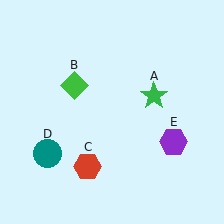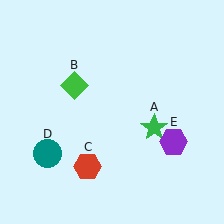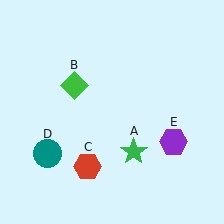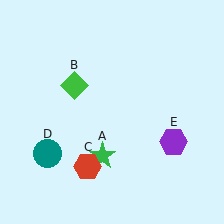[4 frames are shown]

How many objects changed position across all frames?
1 object changed position: green star (object A).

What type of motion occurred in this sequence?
The green star (object A) rotated clockwise around the center of the scene.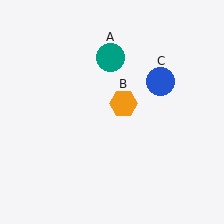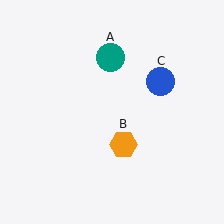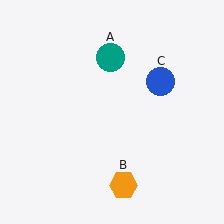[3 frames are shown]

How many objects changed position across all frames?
1 object changed position: orange hexagon (object B).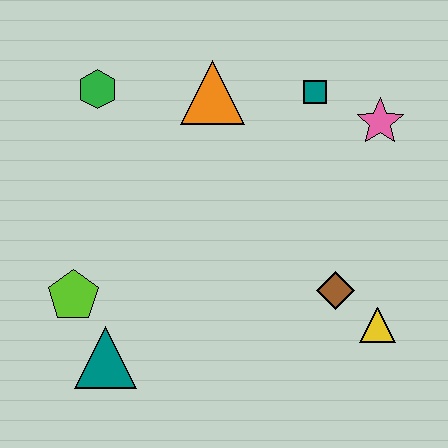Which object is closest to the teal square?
The pink star is closest to the teal square.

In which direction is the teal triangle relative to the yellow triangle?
The teal triangle is to the left of the yellow triangle.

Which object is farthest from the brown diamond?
The green hexagon is farthest from the brown diamond.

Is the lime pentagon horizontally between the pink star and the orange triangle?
No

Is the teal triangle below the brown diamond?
Yes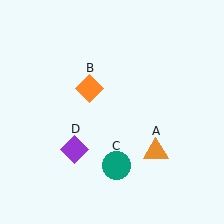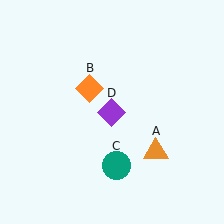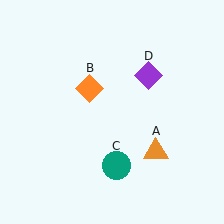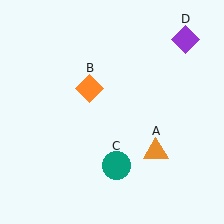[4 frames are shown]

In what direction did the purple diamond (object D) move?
The purple diamond (object D) moved up and to the right.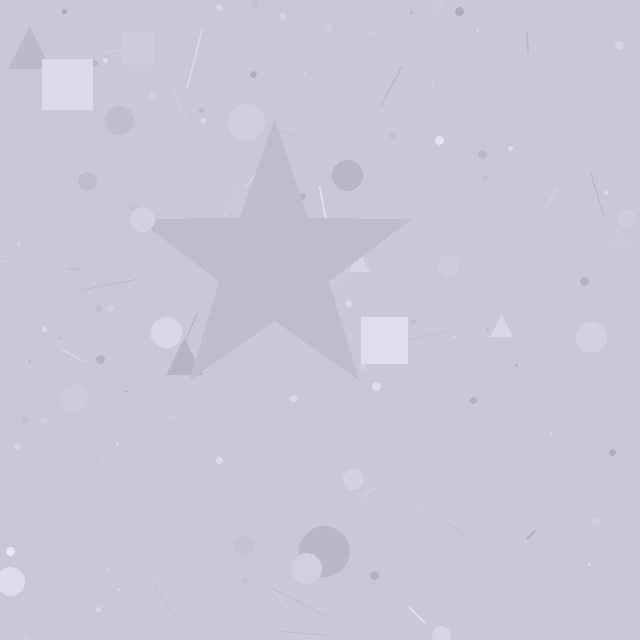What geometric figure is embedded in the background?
A star is embedded in the background.